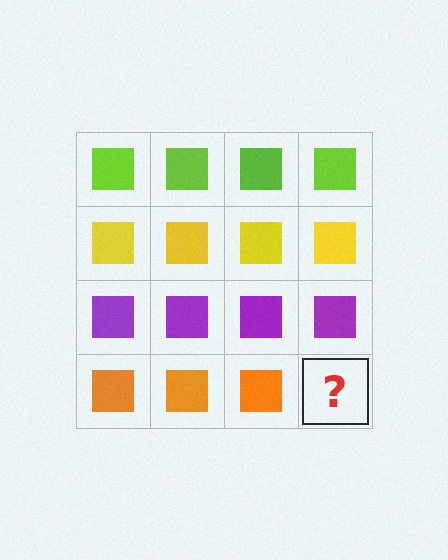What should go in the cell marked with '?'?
The missing cell should contain an orange square.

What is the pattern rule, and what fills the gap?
The rule is that each row has a consistent color. The gap should be filled with an orange square.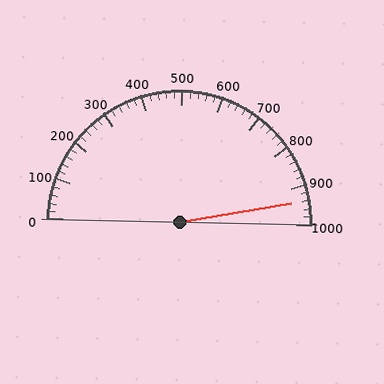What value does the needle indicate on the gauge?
The needle indicates approximately 940.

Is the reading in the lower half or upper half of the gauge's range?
The reading is in the upper half of the range (0 to 1000).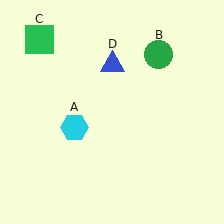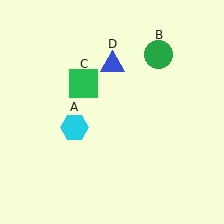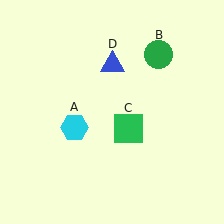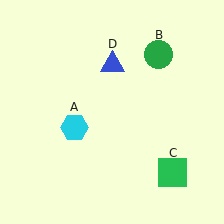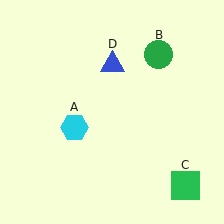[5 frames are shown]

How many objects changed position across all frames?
1 object changed position: green square (object C).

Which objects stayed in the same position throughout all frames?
Cyan hexagon (object A) and green circle (object B) and blue triangle (object D) remained stationary.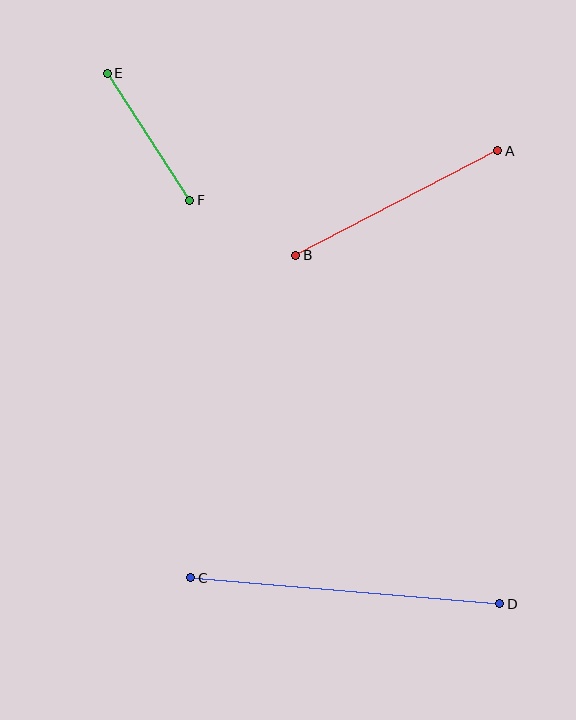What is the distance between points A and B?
The distance is approximately 228 pixels.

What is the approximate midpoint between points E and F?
The midpoint is at approximately (148, 137) pixels.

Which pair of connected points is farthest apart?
Points C and D are farthest apart.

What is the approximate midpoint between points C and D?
The midpoint is at approximately (345, 591) pixels.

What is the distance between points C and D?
The distance is approximately 310 pixels.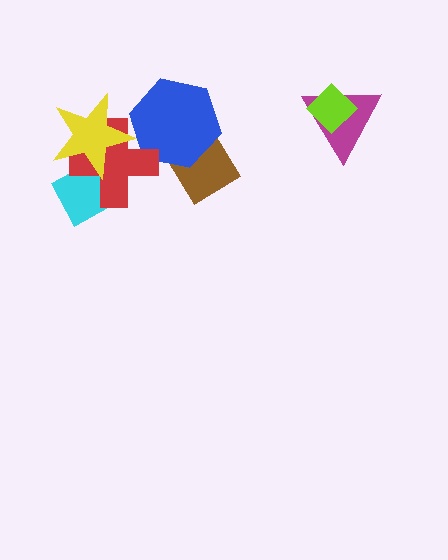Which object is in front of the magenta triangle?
The lime diamond is in front of the magenta triangle.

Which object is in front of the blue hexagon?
The red cross is in front of the blue hexagon.